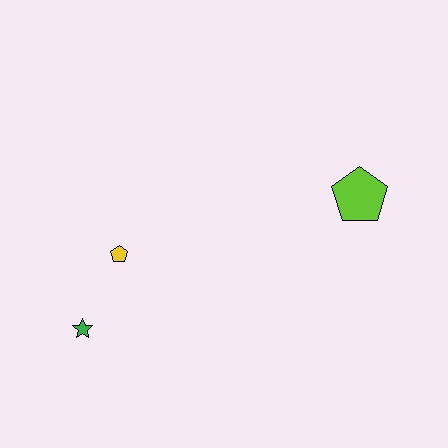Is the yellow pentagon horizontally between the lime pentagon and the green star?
Yes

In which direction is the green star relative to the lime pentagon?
The green star is to the left of the lime pentagon.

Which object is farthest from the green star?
The lime pentagon is farthest from the green star.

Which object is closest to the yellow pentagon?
The green star is closest to the yellow pentagon.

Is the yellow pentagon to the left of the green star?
No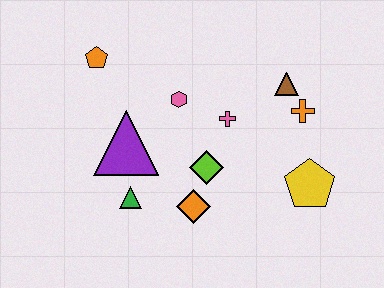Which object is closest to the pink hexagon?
The pink cross is closest to the pink hexagon.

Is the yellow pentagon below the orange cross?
Yes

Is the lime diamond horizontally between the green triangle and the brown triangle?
Yes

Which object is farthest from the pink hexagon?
The yellow pentagon is farthest from the pink hexagon.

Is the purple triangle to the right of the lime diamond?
No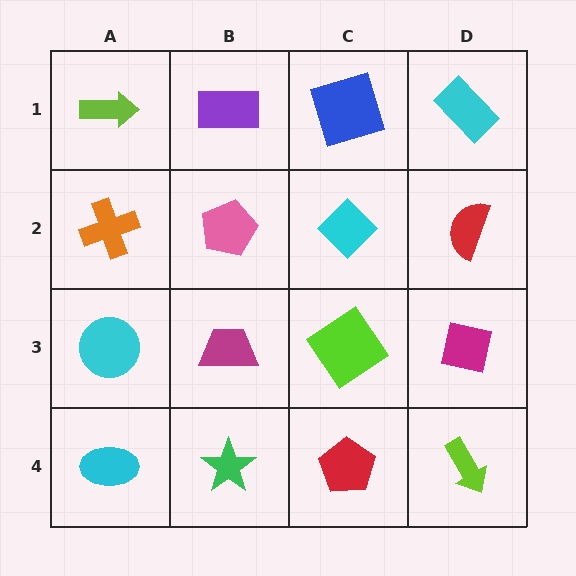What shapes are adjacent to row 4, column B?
A magenta trapezoid (row 3, column B), a cyan ellipse (row 4, column A), a red pentagon (row 4, column C).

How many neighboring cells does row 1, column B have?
3.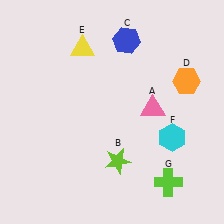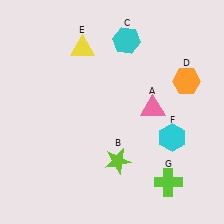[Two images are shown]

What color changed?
The hexagon (C) changed from blue in Image 1 to cyan in Image 2.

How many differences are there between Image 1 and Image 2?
There is 1 difference between the two images.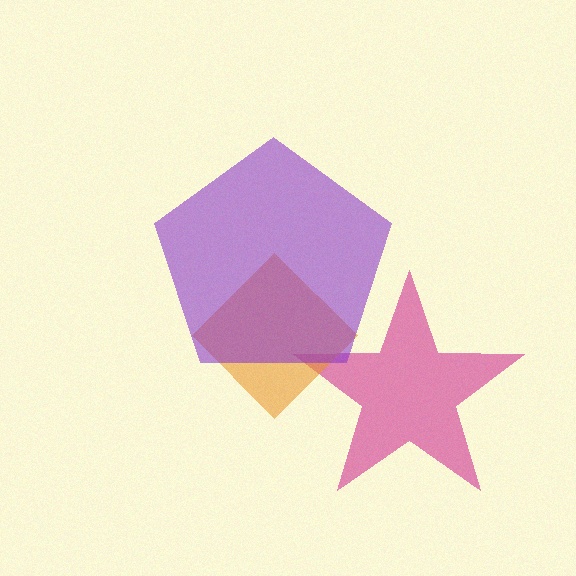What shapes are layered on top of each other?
The layered shapes are: a magenta star, an orange diamond, a purple pentagon.